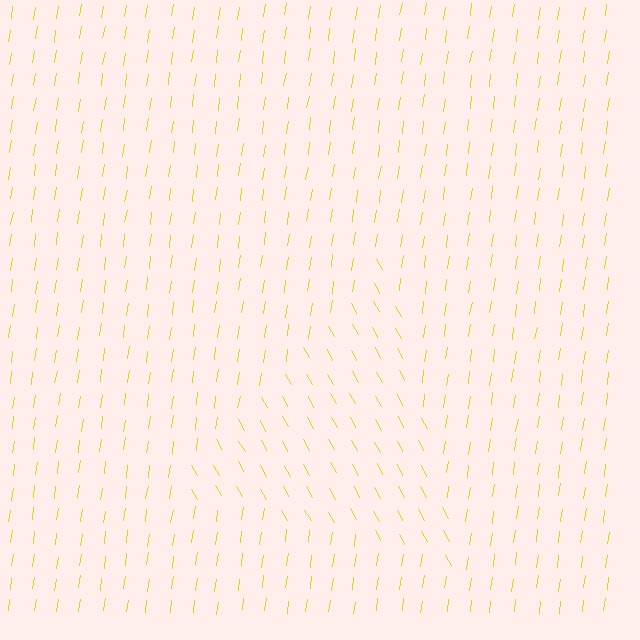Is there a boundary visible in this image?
Yes, there is a texture boundary formed by a change in line orientation.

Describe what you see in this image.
The image is filled with small yellow line segments. A triangle region in the image has lines oriented differently from the surrounding lines, creating a visible texture boundary.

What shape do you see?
I see a triangle.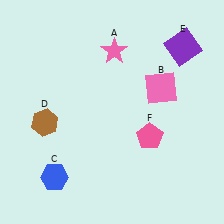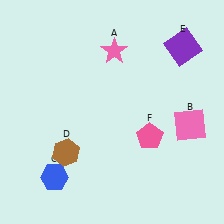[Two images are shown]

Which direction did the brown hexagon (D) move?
The brown hexagon (D) moved down.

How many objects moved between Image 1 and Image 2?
2 objects moved between the two images.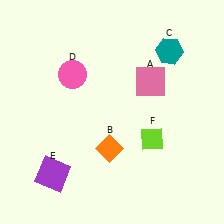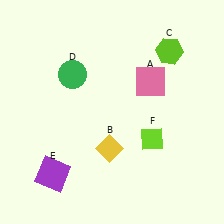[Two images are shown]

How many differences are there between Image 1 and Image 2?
There are 3 differences between the two images.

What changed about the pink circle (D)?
In Image 1, D is pink. In Image 2, it changed to green.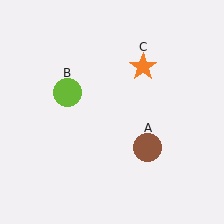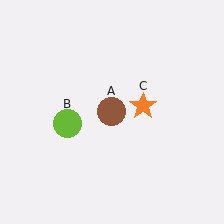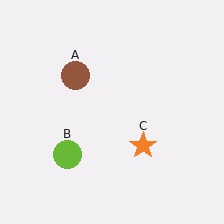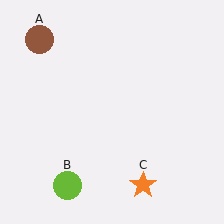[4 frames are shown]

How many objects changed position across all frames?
3 objects changed position: brown circle (object A), lime circle (object B), orange star (object C).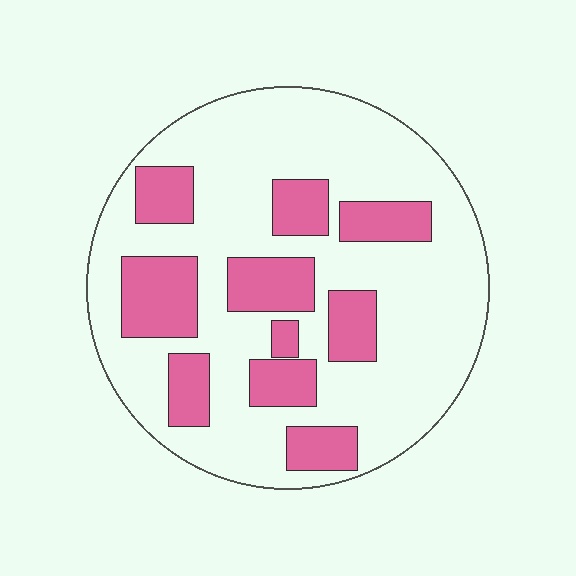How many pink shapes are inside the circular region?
10.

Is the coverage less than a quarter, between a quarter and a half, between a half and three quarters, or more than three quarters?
Between a quarter and a half.